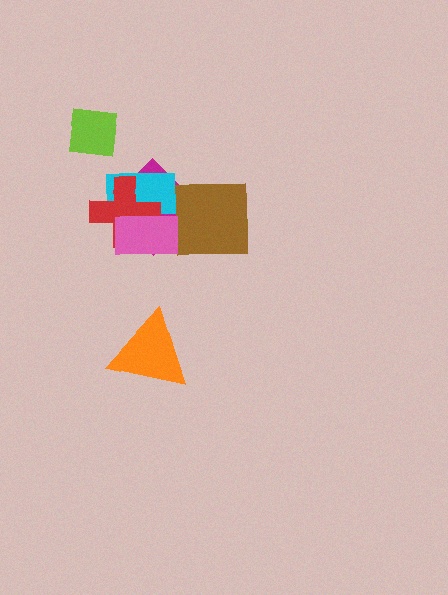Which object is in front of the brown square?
The pink rectangle is in front of the brown square.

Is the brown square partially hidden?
Yes, it is partially covered by another shape.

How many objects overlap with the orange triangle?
0 objects overlap with the orange triangle.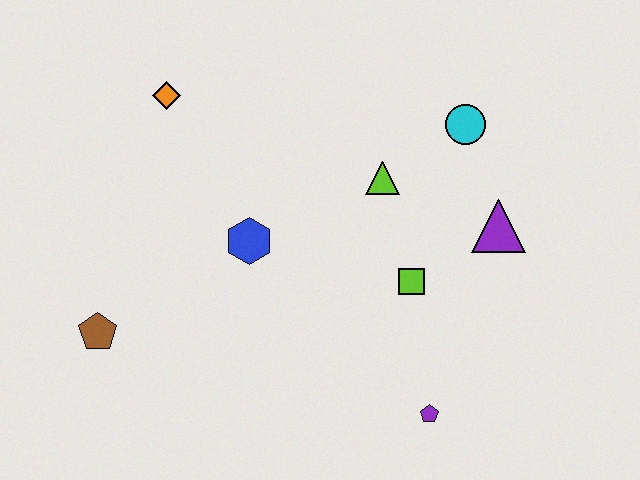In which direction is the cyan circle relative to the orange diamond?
The cyan circle is to the right of the orange diamond.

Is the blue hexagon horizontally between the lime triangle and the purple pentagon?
No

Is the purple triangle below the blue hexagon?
No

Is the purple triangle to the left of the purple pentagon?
No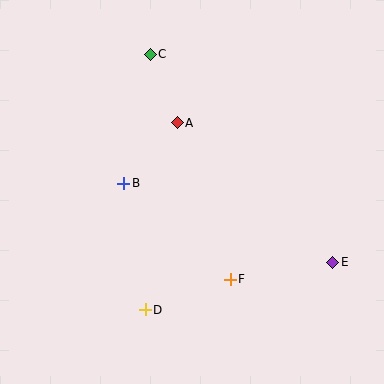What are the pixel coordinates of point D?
Point D is at (145, 310).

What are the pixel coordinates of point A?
Point A is at (177, 123).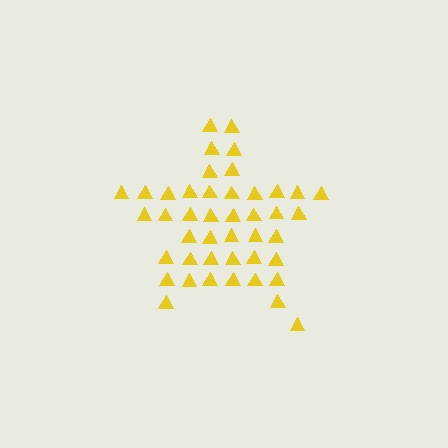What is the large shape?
The large shape is a star.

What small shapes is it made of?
It is made of small triangles.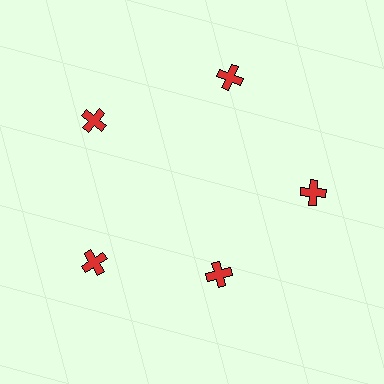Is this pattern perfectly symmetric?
No. The 5 red crosses are arranged in a ring, but one element near the 5 o'clock position is pulled inward toward the center, breaking the 5-fold rotational symmetry.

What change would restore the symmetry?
The symmetry would be restored by moving it outward, back onto the ring so that all 5 crosses sit at equal angles and equal distance from the center.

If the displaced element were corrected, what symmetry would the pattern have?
It would have 5-fold rotational symmetry — the pattern would map onto itself every 72 degrees.